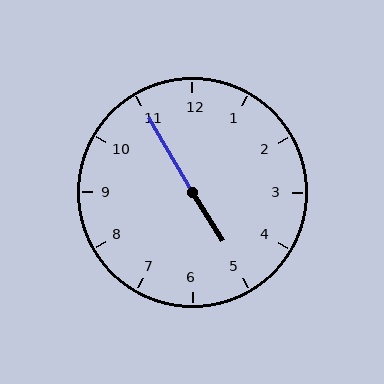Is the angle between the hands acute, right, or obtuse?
It is obtuse.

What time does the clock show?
4:55.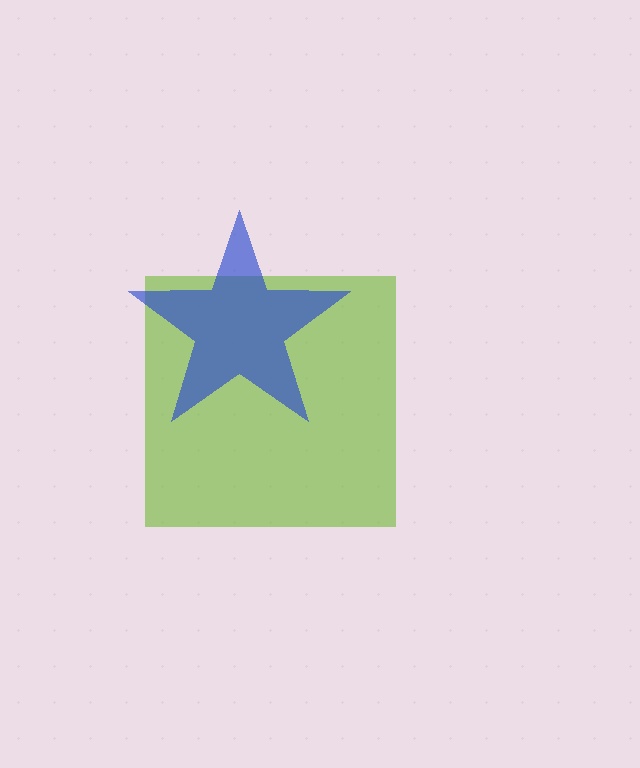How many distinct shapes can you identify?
There are 2 distinct shapes: a lime square, a blue star.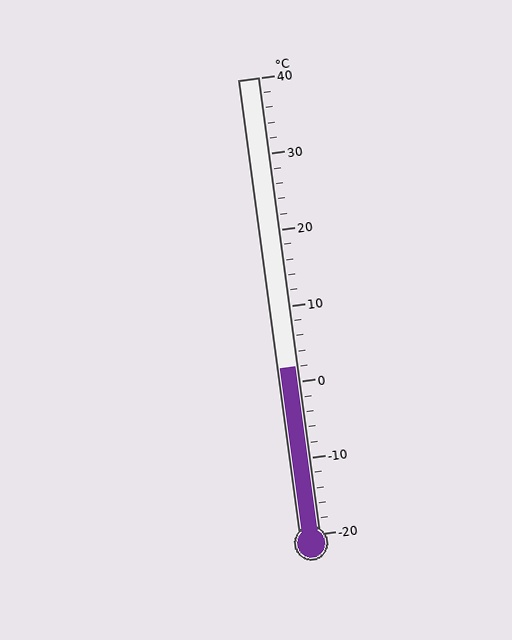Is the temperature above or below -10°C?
The temperature is above -10°C.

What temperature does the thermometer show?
The thermometer shows approximately 2°C.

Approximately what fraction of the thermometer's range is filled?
The thermometer is filled to approximately 35% of its range.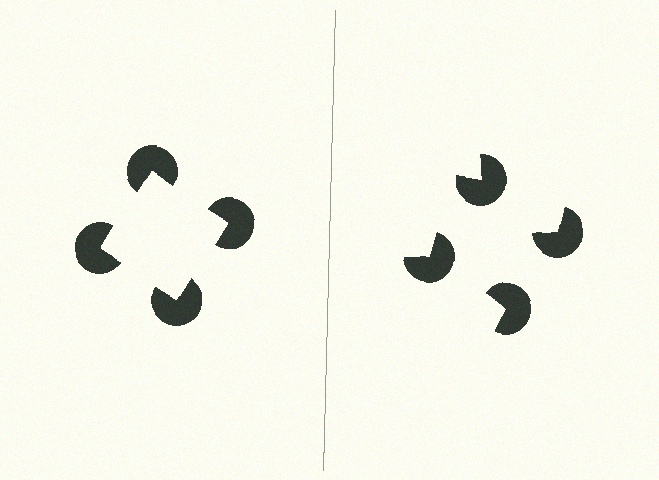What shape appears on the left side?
An illusory square.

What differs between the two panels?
The pac-man discs are positioned identically on both sides; only the wedge orientations differ. On the left they align to a square; on the right they are misaligned.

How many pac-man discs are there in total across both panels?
8 — 4 on each side.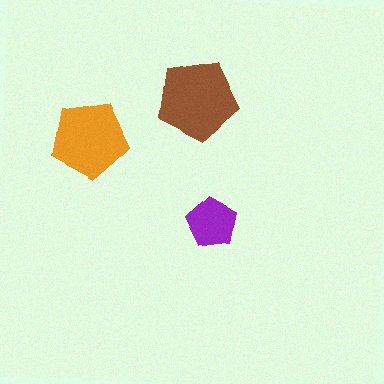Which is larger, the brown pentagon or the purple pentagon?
The brown one.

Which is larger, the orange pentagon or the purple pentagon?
The orange one.